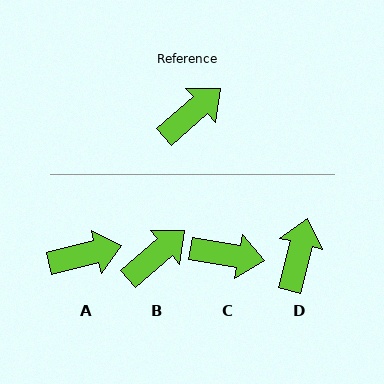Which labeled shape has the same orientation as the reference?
B.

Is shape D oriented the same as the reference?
No, it is off by about 35 degrees.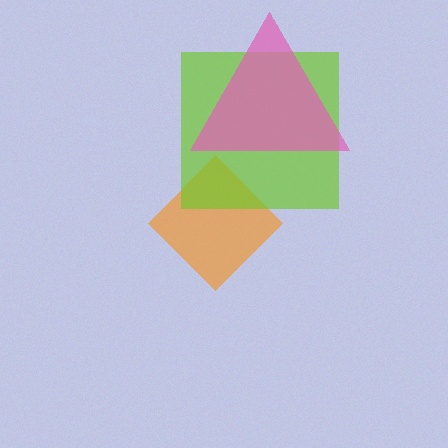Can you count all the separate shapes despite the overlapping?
Yes, there are 3 separate shapes.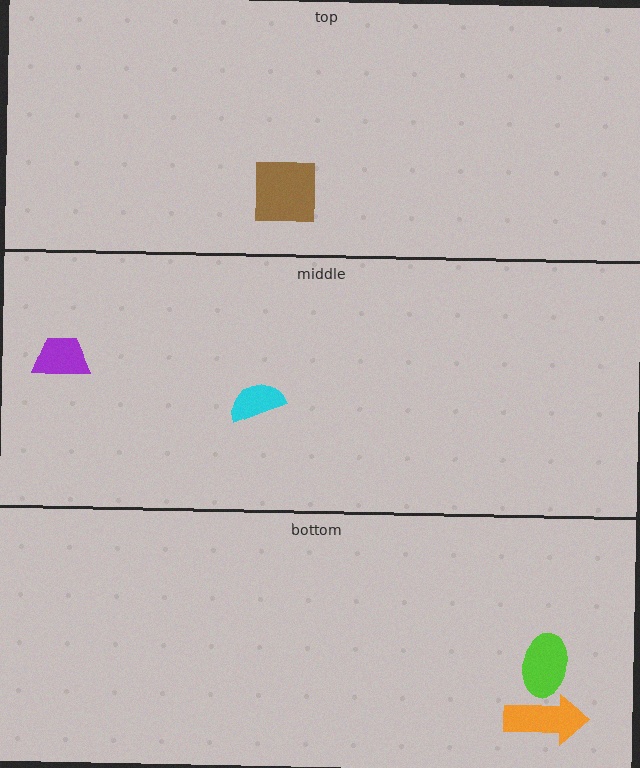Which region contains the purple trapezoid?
The middle region.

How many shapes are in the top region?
1.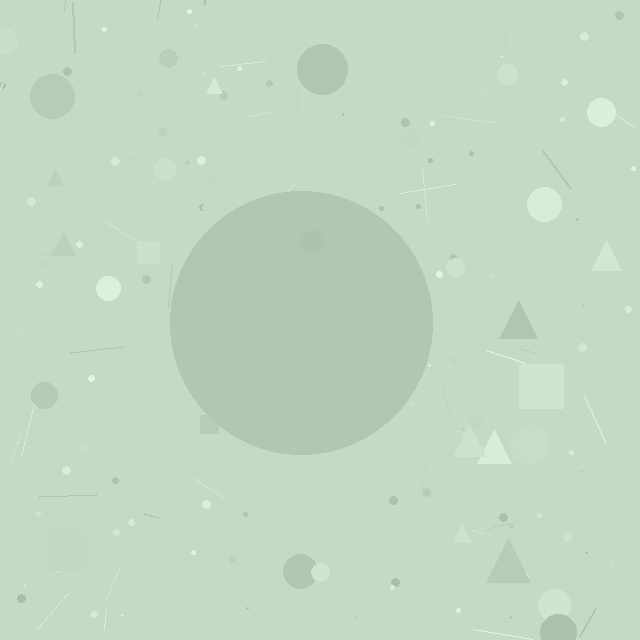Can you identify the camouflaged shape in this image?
The camouflaged shape is a circle.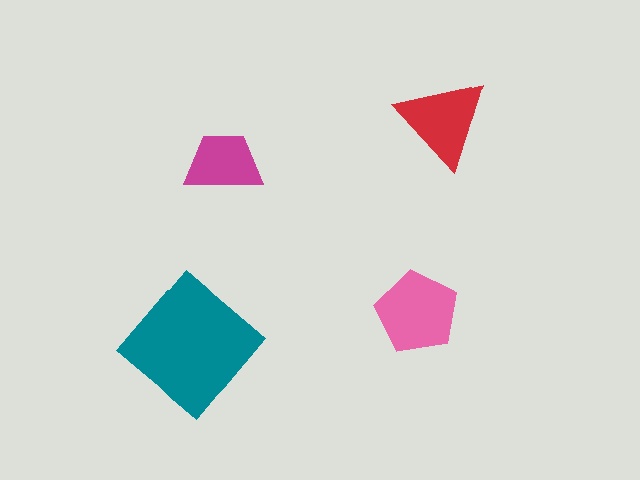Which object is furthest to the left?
The teal diamond is leftmost.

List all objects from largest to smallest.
The teal diamond, the pink pentagon, the red triangle, the magenta trapezoid.